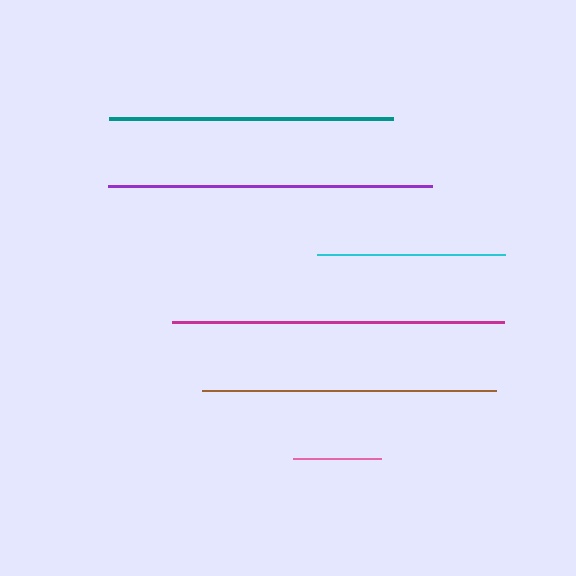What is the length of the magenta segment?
The magenta segment is approximately 332 pixels long.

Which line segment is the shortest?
The pink line is the shortest at approximately 88 pixels.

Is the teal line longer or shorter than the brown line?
The brown line is longer than the teal line.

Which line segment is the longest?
The magenta line is the longest at approximately 332 pixels.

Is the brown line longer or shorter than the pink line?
The brown line is longer than the pink line.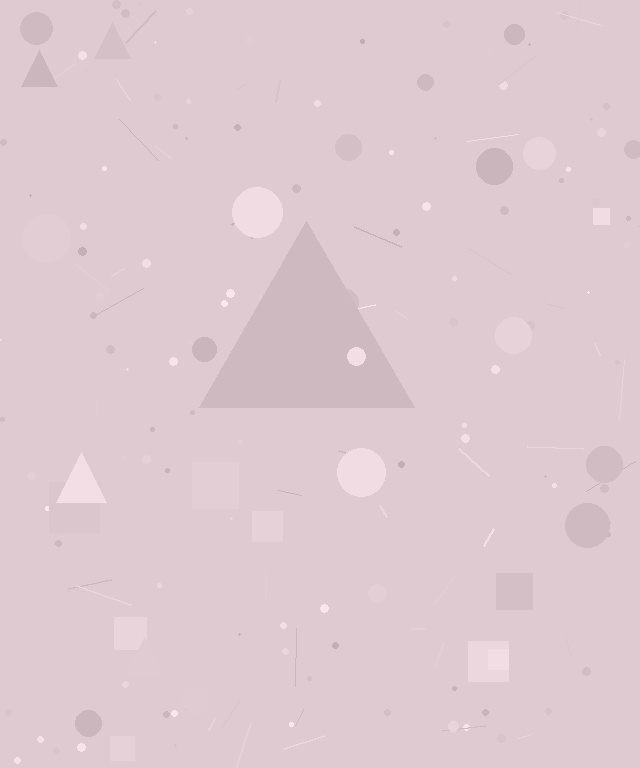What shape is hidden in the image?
A triangle is hidden in the image.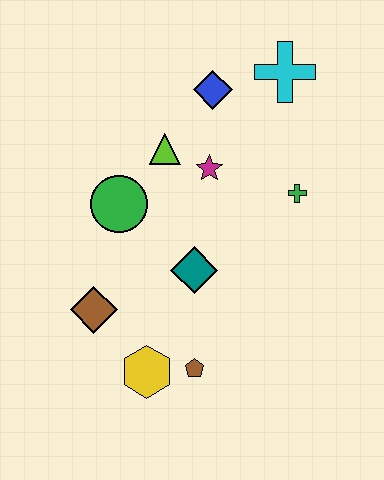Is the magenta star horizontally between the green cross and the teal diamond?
Yes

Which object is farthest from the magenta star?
The yellow hexagon is farthest from the magenta star.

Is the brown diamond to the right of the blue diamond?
No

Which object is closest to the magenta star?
The lime triangle is closest to the magenta star.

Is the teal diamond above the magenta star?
No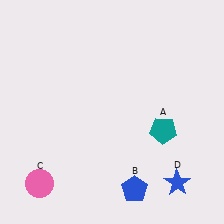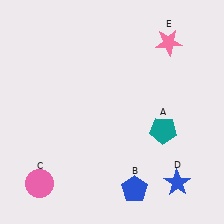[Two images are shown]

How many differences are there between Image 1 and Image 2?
There is 1 difference between the two images.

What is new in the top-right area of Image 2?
A pink star (E) was added in the top-right area of Image 2.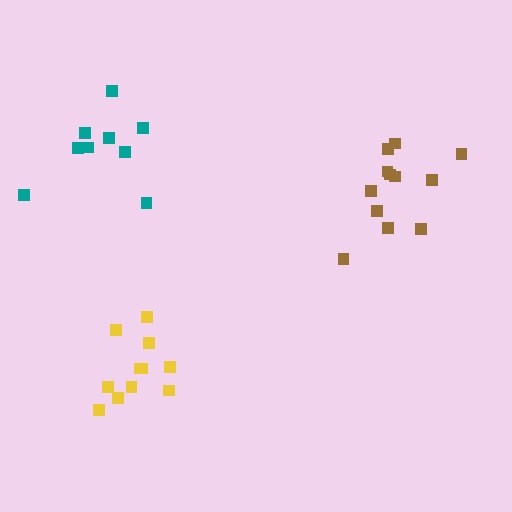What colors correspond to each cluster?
The clusters are colored: brown, yellow, teal.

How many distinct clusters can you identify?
There are 3 distinct clusters.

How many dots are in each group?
Group 1: 12 dots, Group 2: 11 dots, Group 3: 9 dots (32 total).